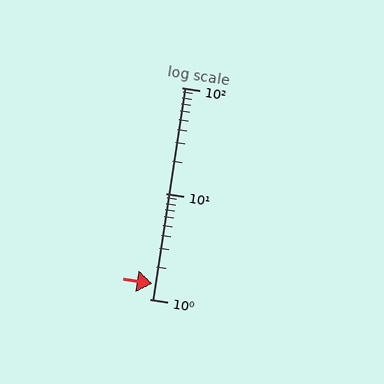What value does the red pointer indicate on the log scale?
The pointer indicates approximately 1.4.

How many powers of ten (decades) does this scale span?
The scale spans 2 decades, from 1 to 100.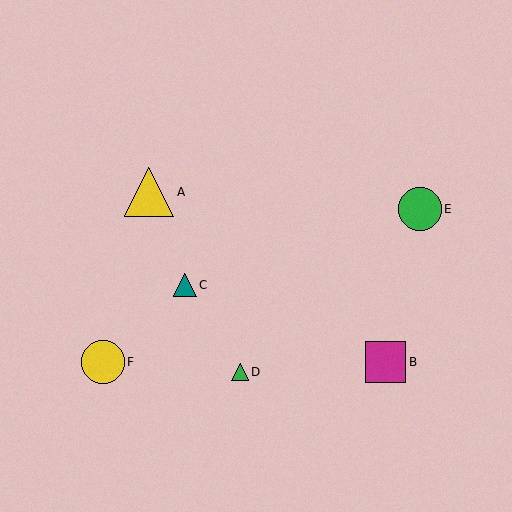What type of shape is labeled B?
Shape B is a magenta square.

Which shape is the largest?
The yellow triangle (labeled A) is the largest.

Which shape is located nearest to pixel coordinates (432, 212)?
The green circle (labeled E) at (420, 209) is nearest to that location.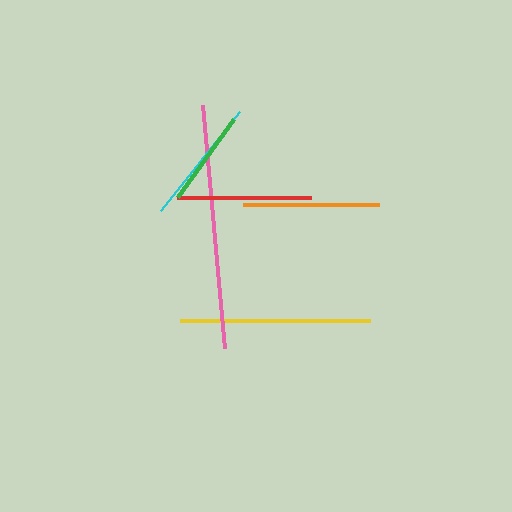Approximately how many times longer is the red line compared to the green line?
The red line is approximately 1.4 times the length of the green line.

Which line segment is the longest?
The pink line is the longest at approximately 244 pixels.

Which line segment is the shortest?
The green line is the shortest at approximately 96 pixels.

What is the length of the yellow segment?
The yellow segment is approximately 190 pixels long.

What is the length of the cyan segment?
The cyan segment is approximately 127 pixels long.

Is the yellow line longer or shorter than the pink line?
The pink line is longer than the yellow line.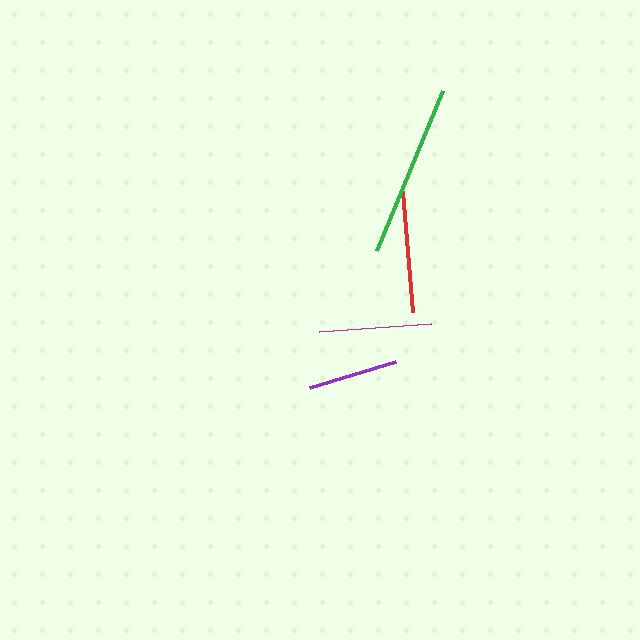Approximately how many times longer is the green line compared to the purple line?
The green line is approximately 1.9 times the length of the purple line.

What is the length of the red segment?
The red segment is approximately 121 pixels long.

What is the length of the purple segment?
The purple segment is approximately 90 pixels long.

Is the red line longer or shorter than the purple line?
The red line is longer than the purple line.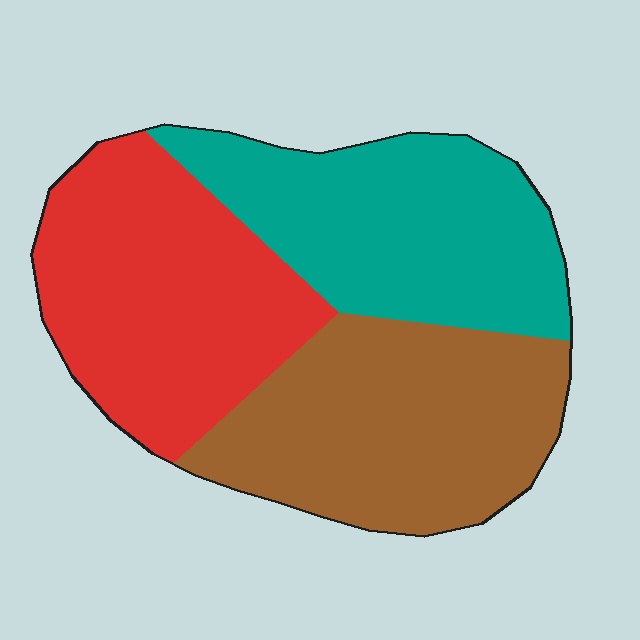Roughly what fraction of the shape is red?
Red covers around 35% of the shape.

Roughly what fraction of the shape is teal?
Teal takes up about one third (1/3) of the shape.